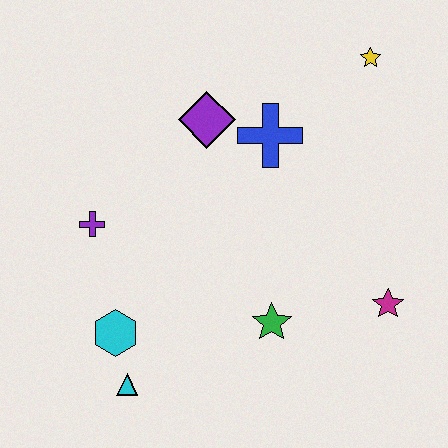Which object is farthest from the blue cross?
The cyan triangle is farthest from the blue cross.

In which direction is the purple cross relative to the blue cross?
The purple cross is to the left of the blue cross.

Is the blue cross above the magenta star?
Yes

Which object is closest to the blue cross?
The purple diamond is closest to the blue cross.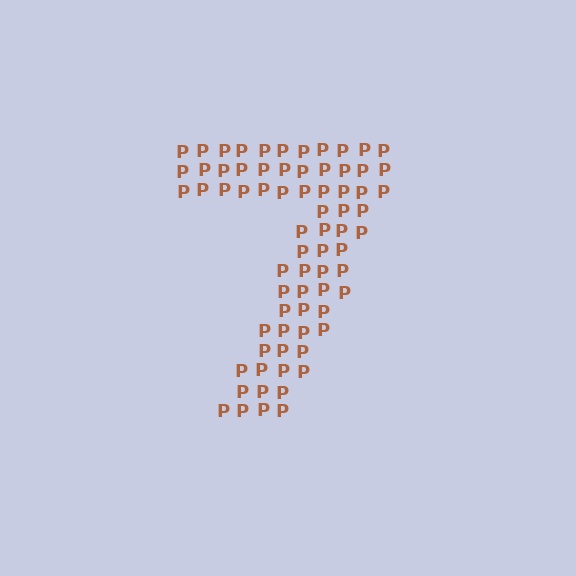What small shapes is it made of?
It is made of small letter P's.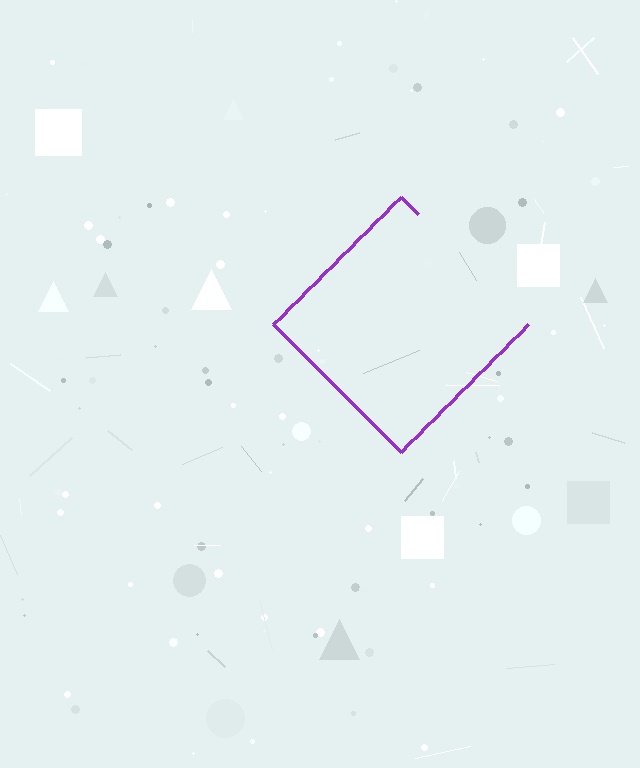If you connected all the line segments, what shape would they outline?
They would outline a diamond.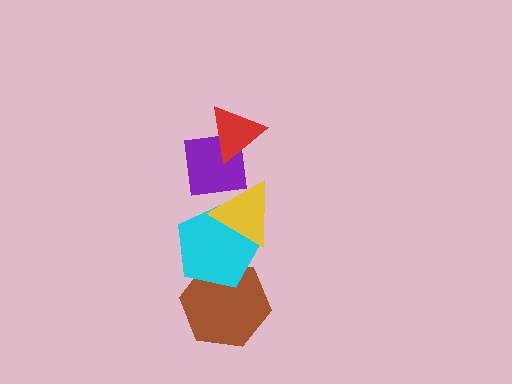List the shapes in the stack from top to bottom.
From top to bottom: the red triangle, the purple square, the yellow triangle, the cyan pentagon, the brown hexagon.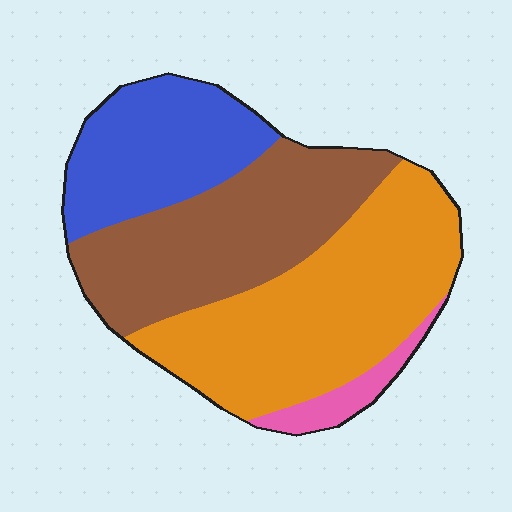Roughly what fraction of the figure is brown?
Brown covers 32% of the figure.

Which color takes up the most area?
Orange, at roughly 40%.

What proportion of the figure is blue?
Blue covers 22% of the figure.